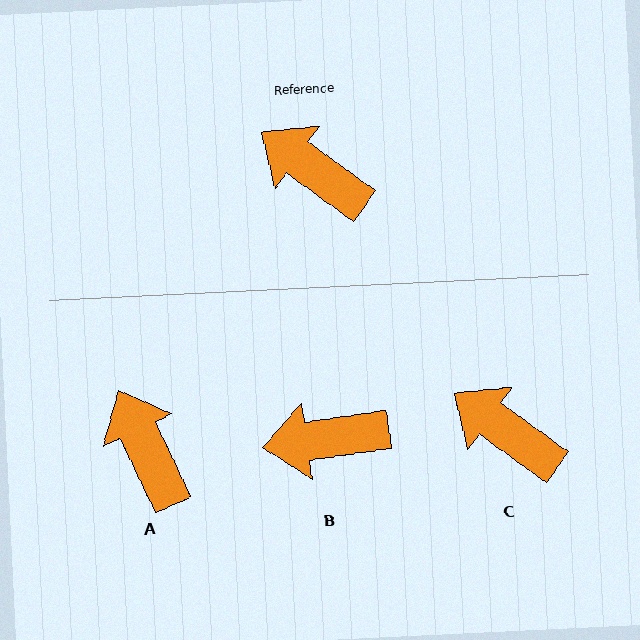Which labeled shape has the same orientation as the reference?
C.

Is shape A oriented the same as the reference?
No, it is off by about 29 degrees.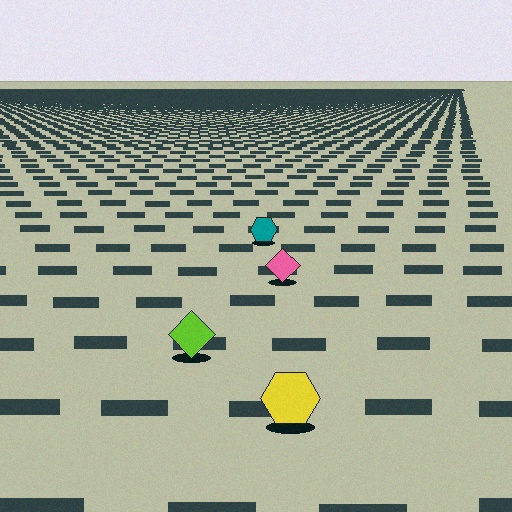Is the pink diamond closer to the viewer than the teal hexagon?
Yes. The pink diamond is closer — you can tell from the texture gradient: the ground texture is coarser near it.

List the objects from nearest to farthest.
From nearest to farthest: the yellow hexagon, the lime diamond, the pink diamond, the teal hexagon.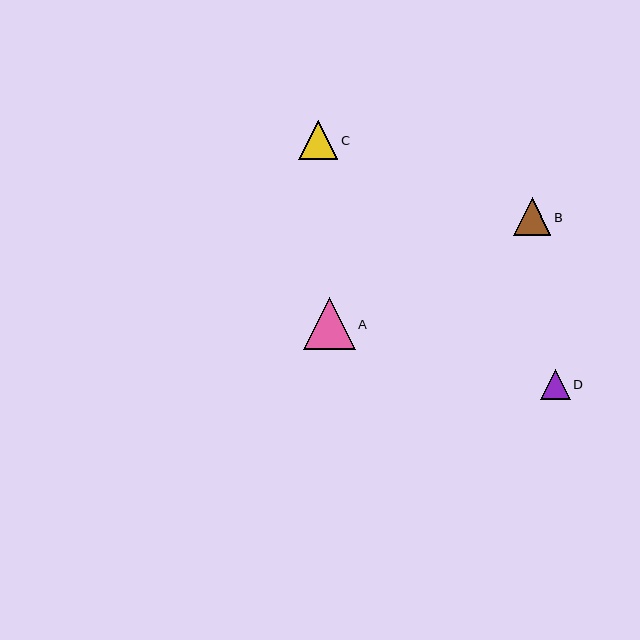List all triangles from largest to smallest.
From largest to smallest: A, C, B, D.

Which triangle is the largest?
Triangle A is the largest with a size of approximately 52 pixels.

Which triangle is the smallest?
Triangle D is the smallest with a size of approximately 30 pixels.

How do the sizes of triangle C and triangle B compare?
Triangle C and triangle B are approximately the same size.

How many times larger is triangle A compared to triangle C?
Triangle A is approximately 1.3 times the size of triangle C.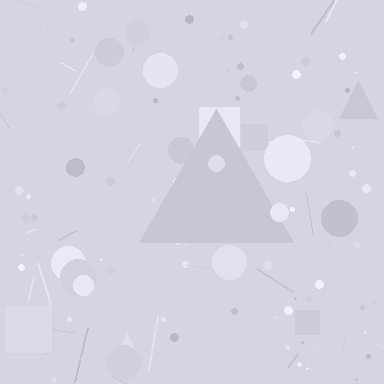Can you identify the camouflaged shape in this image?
The camouflaged shape is a triangle.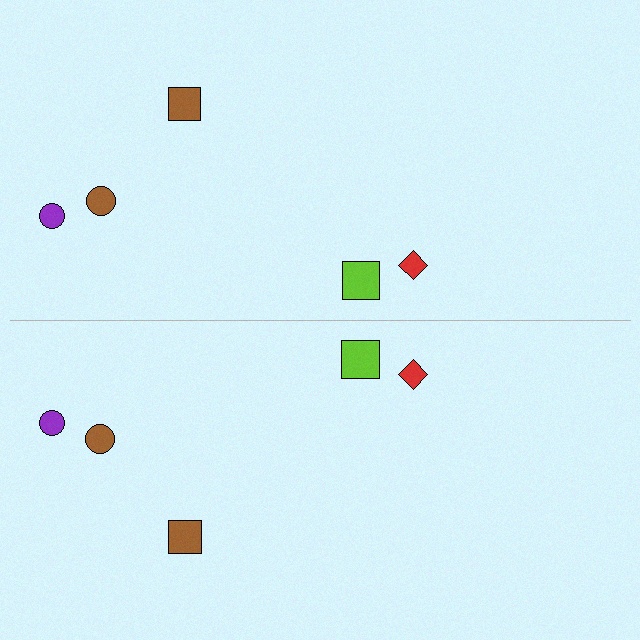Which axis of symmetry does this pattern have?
The pattern has a horizontal axis of symmetry running through the center of the image.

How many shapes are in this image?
There are 10 shapes in this image.